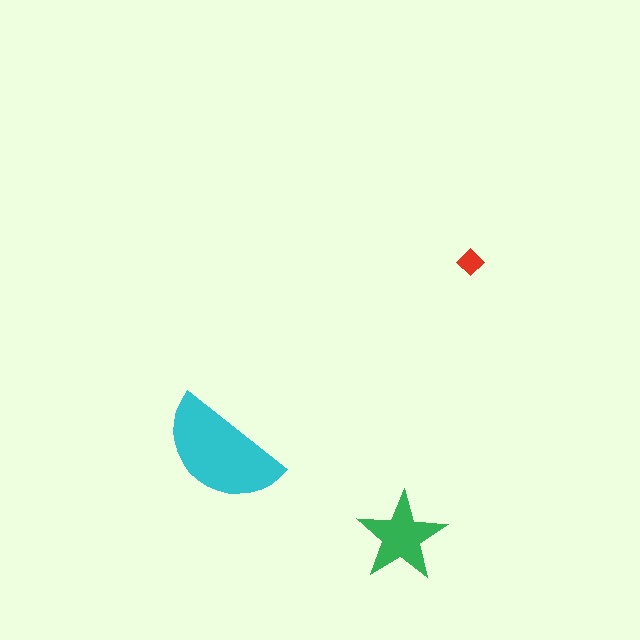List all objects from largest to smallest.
The cyan semicircle, the green star, the red diamond.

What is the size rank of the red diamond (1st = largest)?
3rd.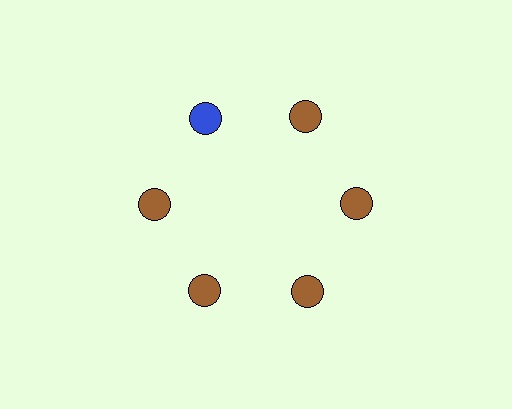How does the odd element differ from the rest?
It has a different color: blue instead of brown.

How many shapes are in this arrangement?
There are 6 shapes arranged in a ring pattern.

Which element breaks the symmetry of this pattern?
The blue circle at roughly the 11 o'clock position breaks the symmetry. All other shapes are brown circles.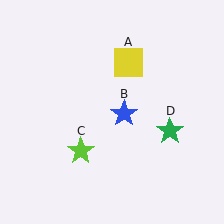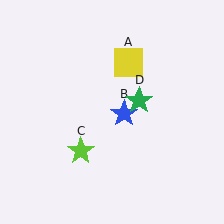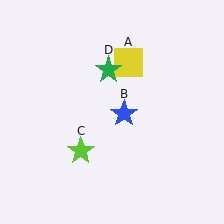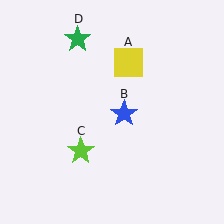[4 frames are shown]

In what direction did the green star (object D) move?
The green star (object D) moved up and to the left.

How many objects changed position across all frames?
1 object changed position: green star (object D).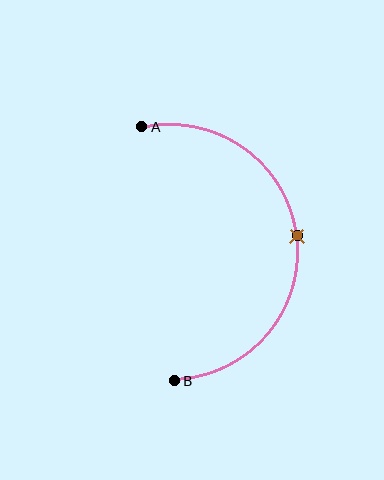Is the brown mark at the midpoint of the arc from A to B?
Yes. The brown mark lies on the arc at equal arc-length from both A and B — it is the arc midpoint.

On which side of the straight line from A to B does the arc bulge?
The arc bulges to the right of the straight line connecting A and B.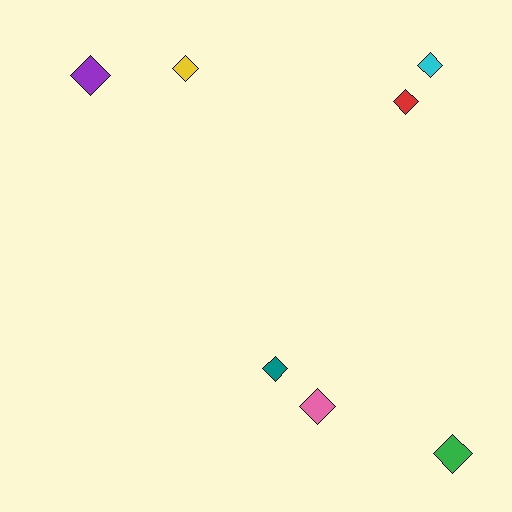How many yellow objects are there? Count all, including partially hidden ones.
There is 1 yellow object.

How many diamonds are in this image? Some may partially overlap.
There are 7 diamonds.